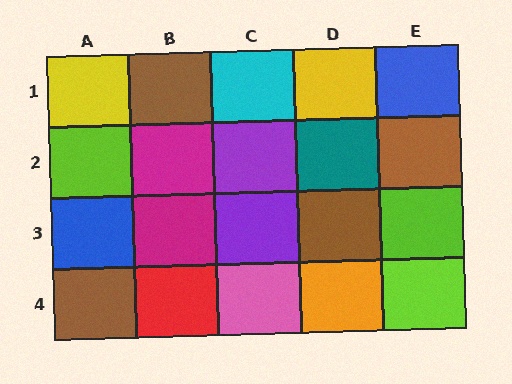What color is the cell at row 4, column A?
Brown.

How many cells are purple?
2 cells are purple.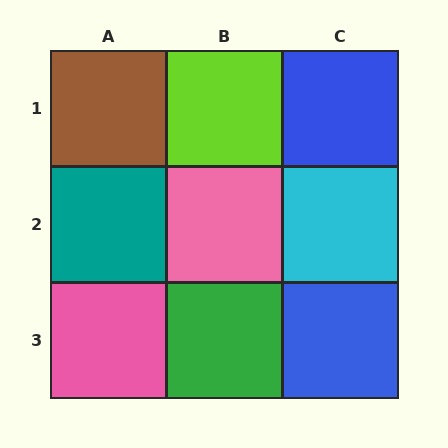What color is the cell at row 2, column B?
Pink.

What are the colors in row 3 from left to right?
Pink, green, blue.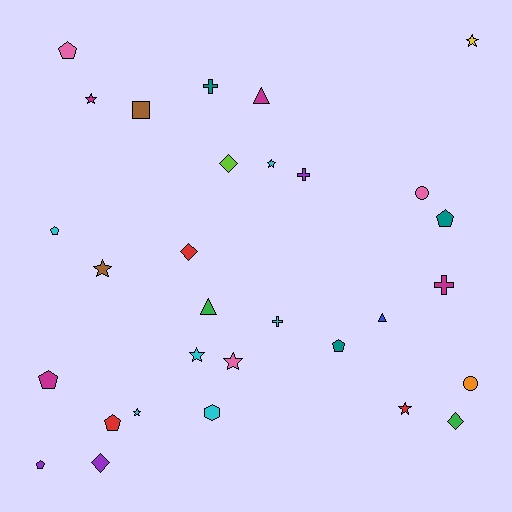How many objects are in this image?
There are 30 objects.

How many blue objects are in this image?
There is 1 blue object.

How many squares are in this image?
There is 1 square.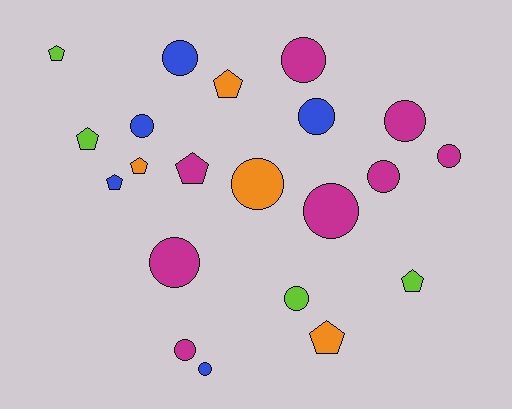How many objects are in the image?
There are 21 objects.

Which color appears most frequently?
Magenta, with 8 objects.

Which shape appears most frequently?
Circle, with 13 objects.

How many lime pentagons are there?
There are 3 lime pentagons.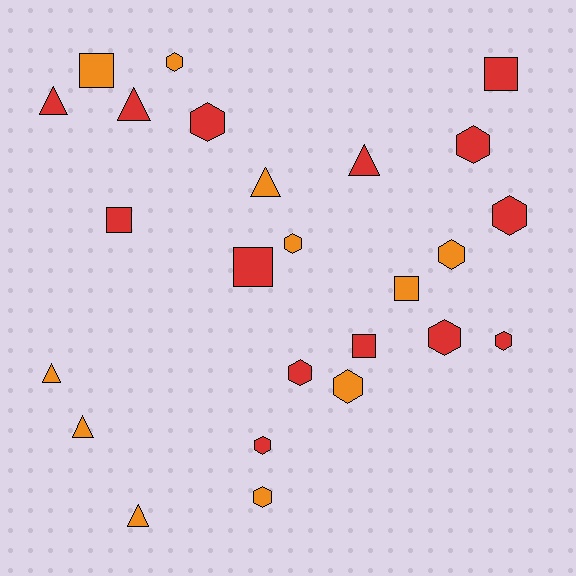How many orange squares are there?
There are 2 orange squares.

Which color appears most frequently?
Red, with 14 objects.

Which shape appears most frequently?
Hexagon, with 12 objects.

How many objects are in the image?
There are 25 objects.